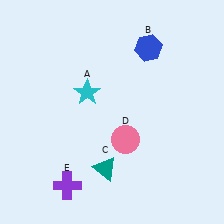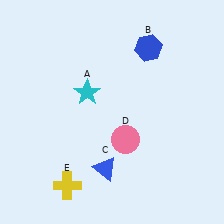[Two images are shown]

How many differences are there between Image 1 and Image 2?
There are 2 differences between the two images.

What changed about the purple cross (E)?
In Image 1, E is purple. In Image 2, it changed to yellow.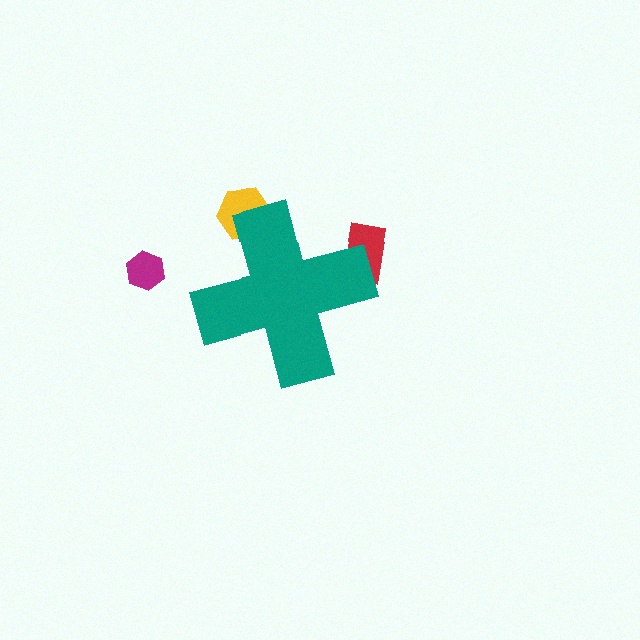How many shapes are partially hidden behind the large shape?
2 shapes are partially hidden.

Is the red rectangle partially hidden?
Yes, the red rectangle is partially hidden behind the teal cross.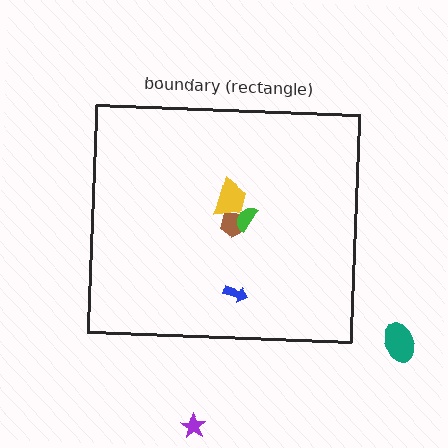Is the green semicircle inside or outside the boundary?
Inside.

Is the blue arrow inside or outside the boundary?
Inside.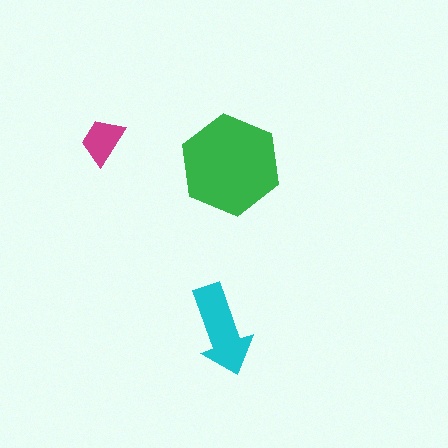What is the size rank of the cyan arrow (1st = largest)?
2nd.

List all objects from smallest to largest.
The magenta trapezoid, the cyan arrow, the green hexagon.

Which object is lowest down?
The cyan arrow is bottommost.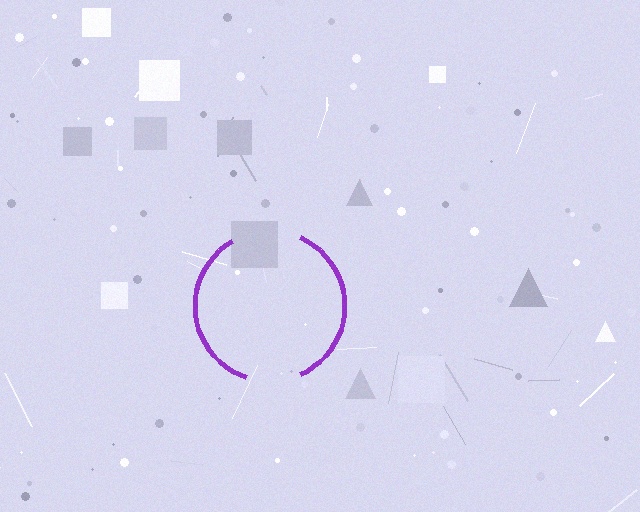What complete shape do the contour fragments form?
The contour fragments form a circle.